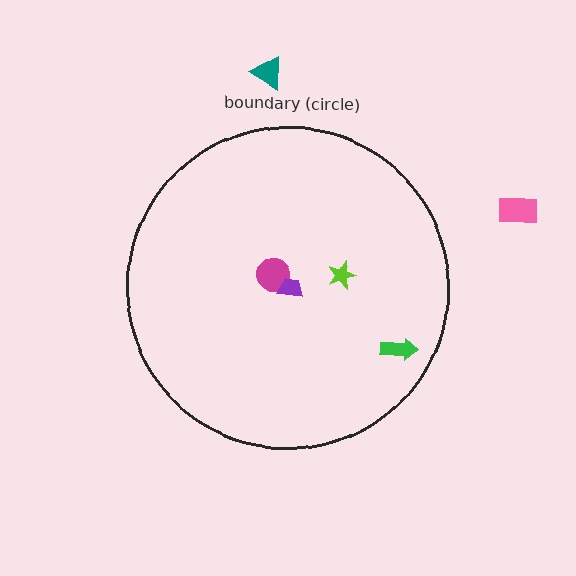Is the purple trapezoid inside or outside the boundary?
Inside.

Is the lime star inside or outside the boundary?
Inside.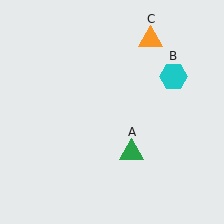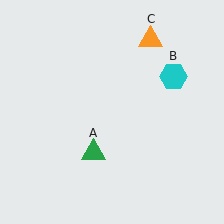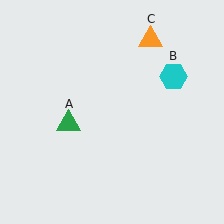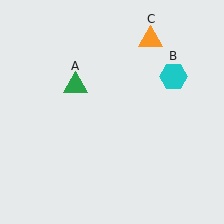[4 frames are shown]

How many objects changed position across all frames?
1 object changed position: green triangle (object A).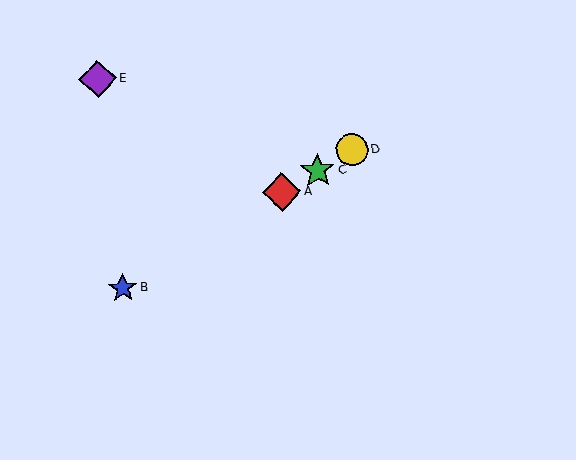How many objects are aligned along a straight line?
4 objects (A, B, C, D) are aligned along a straight line.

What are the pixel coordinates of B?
Object B is at (123, 288).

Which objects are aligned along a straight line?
Objects A, B, C, D are aligned along a straight line.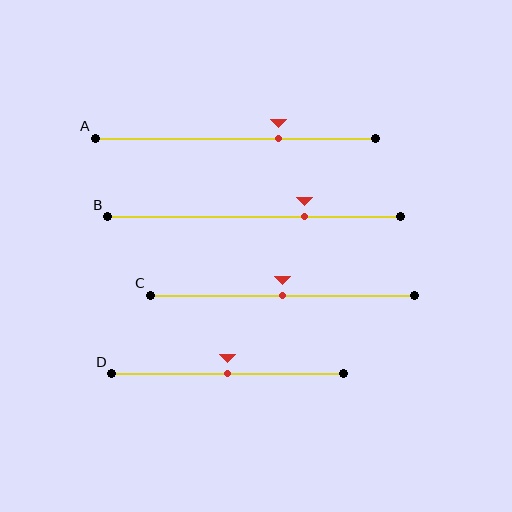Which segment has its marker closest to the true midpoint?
Segment C has its marker closest to the true midpoint.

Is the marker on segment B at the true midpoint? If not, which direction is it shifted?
No, the marker on segment B is shifted to the right by about 17% of the segment length.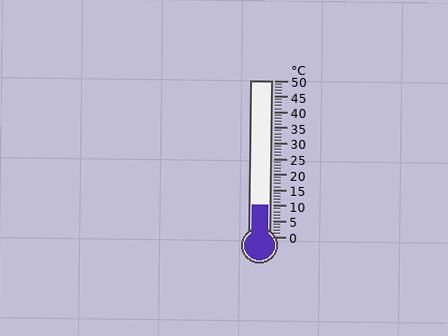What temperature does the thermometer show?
The thermometer shows approximately 10°C.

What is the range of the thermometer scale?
The thermometer scale ranges from 0°C to 50°C.